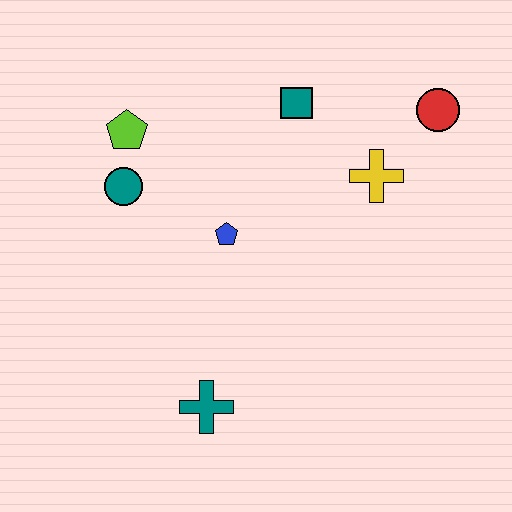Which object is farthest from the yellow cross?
The teal cross is farthest from the yellow cross.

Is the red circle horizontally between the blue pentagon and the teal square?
No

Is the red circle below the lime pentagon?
No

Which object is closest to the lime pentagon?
The teal circle is closest to the lime pentagon.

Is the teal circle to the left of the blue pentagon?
Yes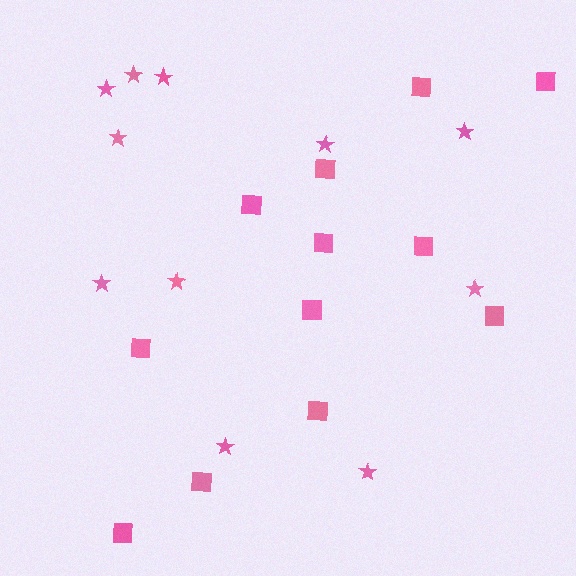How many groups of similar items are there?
There are 2 groups: one group of stars (11) and one group of squares (12).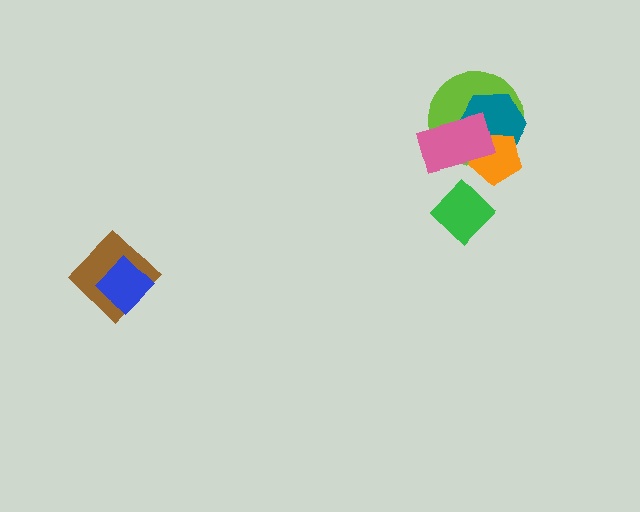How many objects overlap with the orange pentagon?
3 objects overlap with the orange pentagon.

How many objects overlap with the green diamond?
0 objects overlap with the green diamond.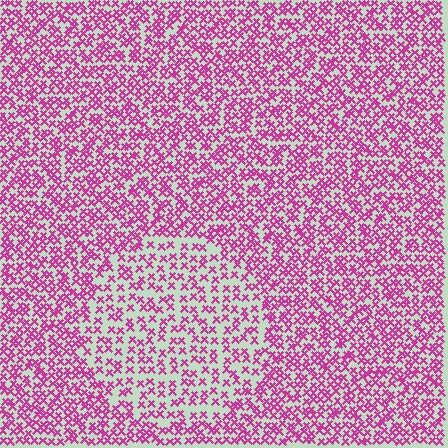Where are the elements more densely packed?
The elements are more densely packed outside the circle boundary.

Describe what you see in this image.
The image contains small magenta elements arranged at two different densities. A circle-shaped region is visible where the elements are less densely packed than the surrounding area.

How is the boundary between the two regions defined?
The boundary is defined by a change in element density (approximately 1.7x ratio). All elements are the same color, size, and shape.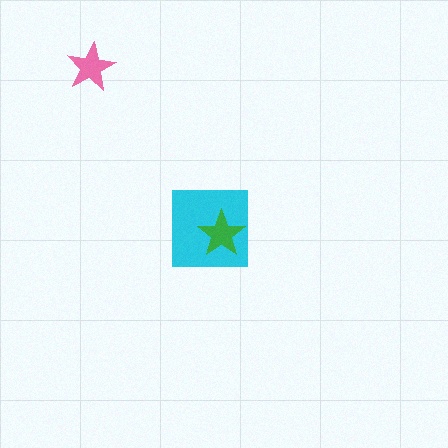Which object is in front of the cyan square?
The green star is in front of the cyan square.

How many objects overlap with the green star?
1 object overlaps with the green star.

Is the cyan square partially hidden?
Yes, it is partially covered by another shape.